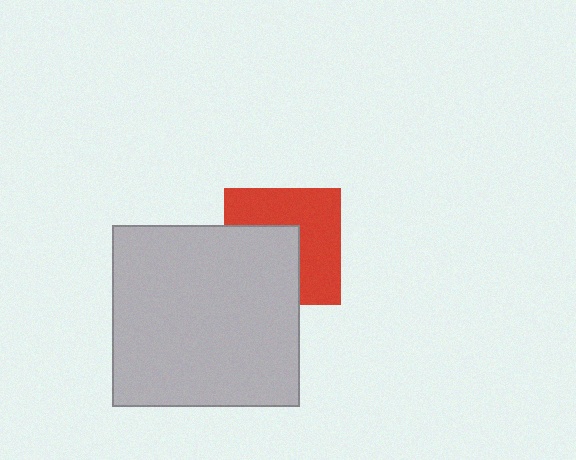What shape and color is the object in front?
The object in front is a light gray rectangle.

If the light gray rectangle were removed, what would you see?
You would see the complete red square.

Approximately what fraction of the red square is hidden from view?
Roughly 44% of the red square is hidden behind the light gray rectangle.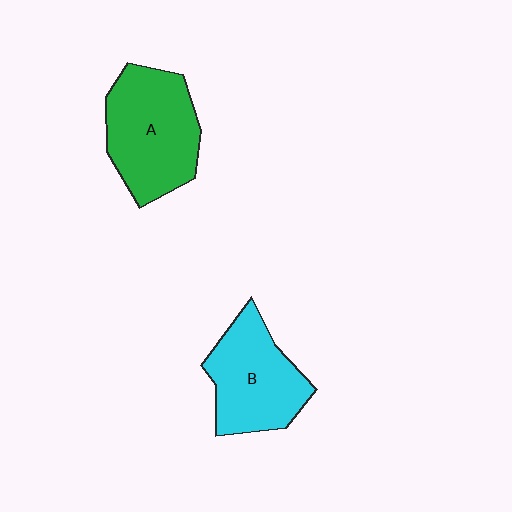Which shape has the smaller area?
Shape B (cyan).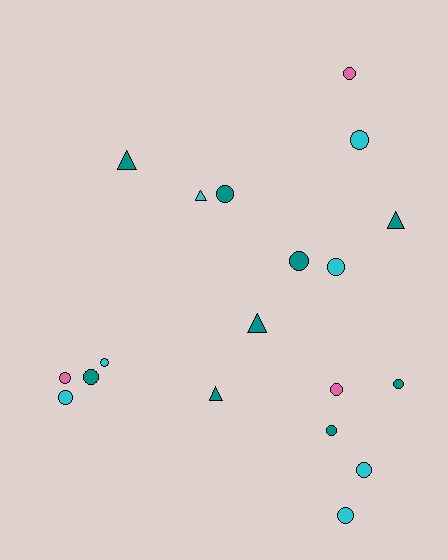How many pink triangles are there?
There are no pink triangles.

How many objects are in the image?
There are 19 objects.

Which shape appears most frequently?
Circle, with 14 objects.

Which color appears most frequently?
Teal, with 9 objects.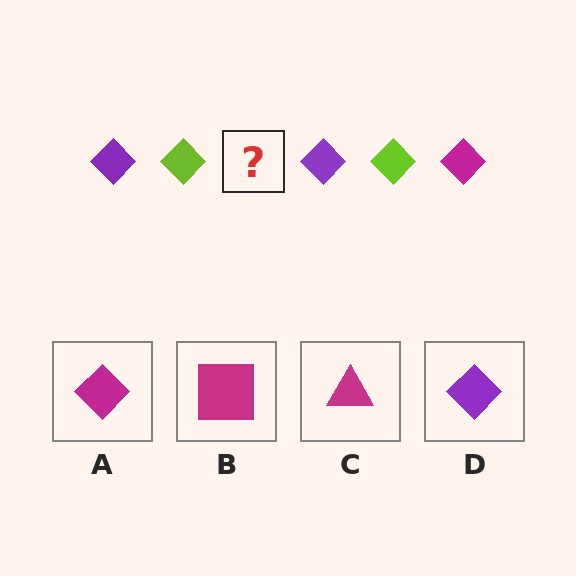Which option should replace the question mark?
Option A.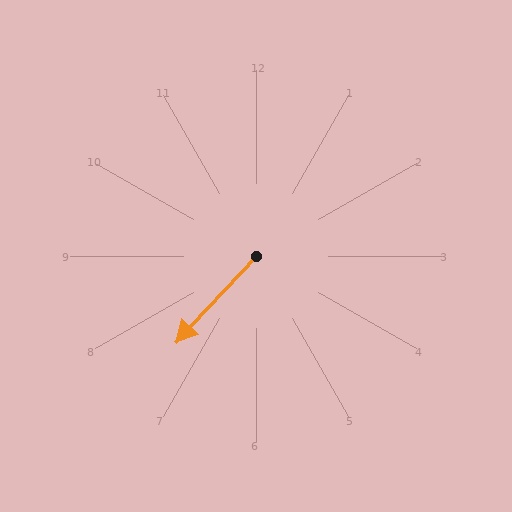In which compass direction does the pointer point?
Southwest.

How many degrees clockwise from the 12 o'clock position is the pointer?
Approximately 223 degrees.